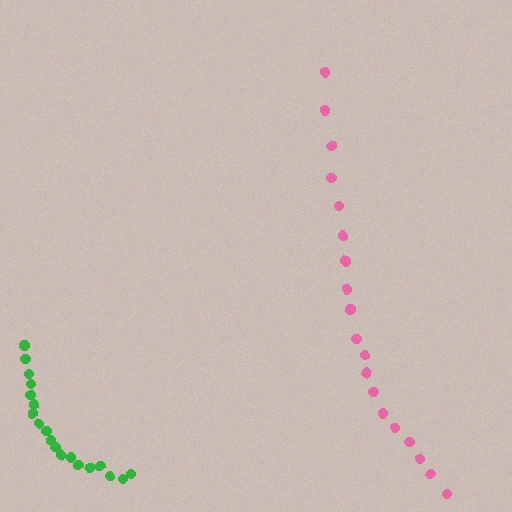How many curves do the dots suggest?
There are 2 distinct paths.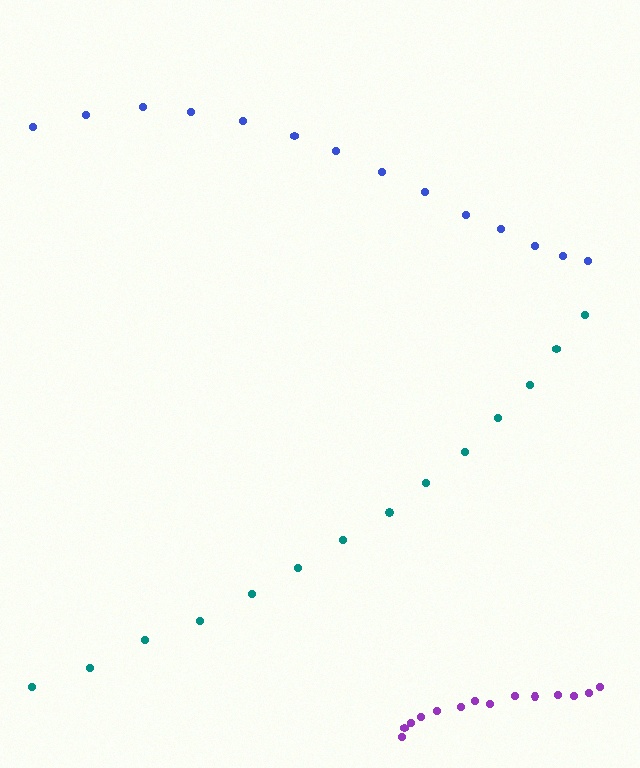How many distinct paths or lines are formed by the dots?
There are 3 distinct paths.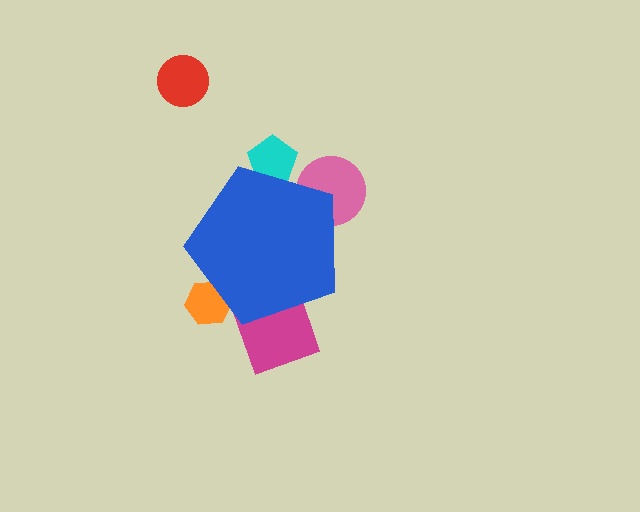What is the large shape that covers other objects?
A blue pentagon.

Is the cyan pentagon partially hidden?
Yes, the cyan pentagon is partially hidden behind the blue pentagon.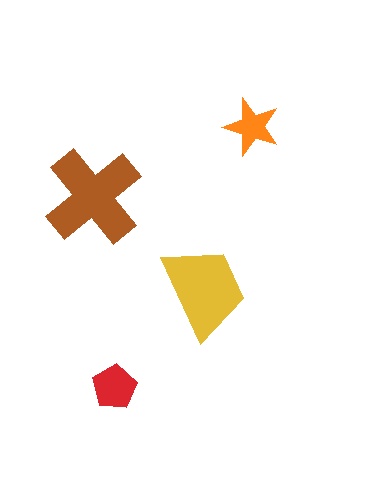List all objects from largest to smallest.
The brown cross, the yellow trapezoid, the red pentagon, the orange star.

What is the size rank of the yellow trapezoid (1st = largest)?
2nd.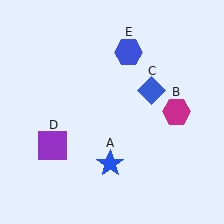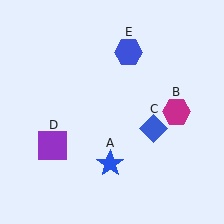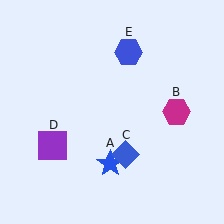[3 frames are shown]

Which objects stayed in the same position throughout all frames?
Blue star (object A) and magenta hexagon (object B) and purple square (object D) and blue hexagon (object E) remained stationary.